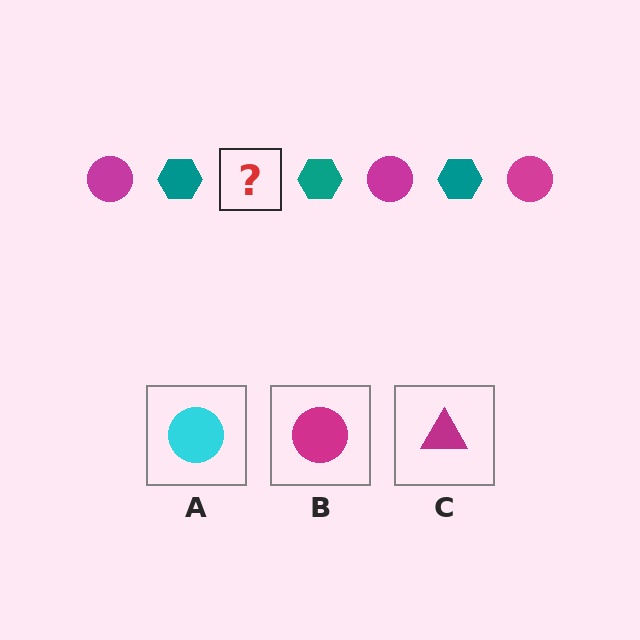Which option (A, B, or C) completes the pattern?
B.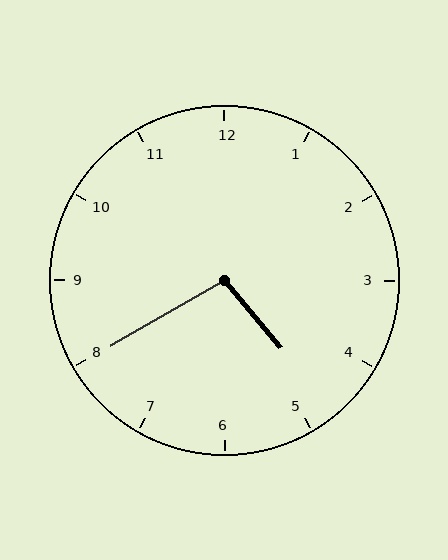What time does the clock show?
4:40.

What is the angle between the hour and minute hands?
Approximately 100 degrees.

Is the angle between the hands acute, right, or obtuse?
It is obtuse.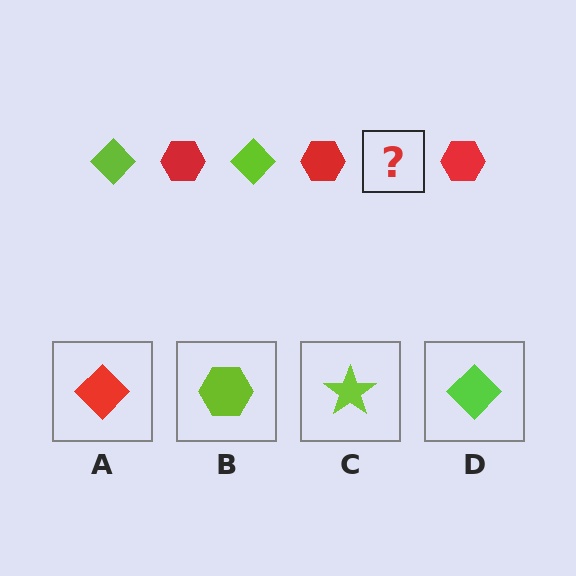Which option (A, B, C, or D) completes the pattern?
D.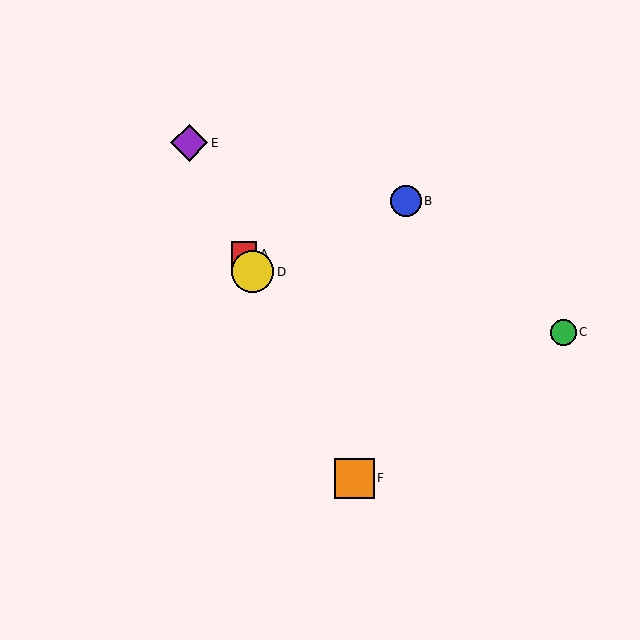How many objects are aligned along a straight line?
4 objects (A, D, E, F) are aligned along a straight line.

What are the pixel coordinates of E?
Object E is at (189, 143).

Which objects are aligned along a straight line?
Objects A, D, E, F are aligned along a straight line.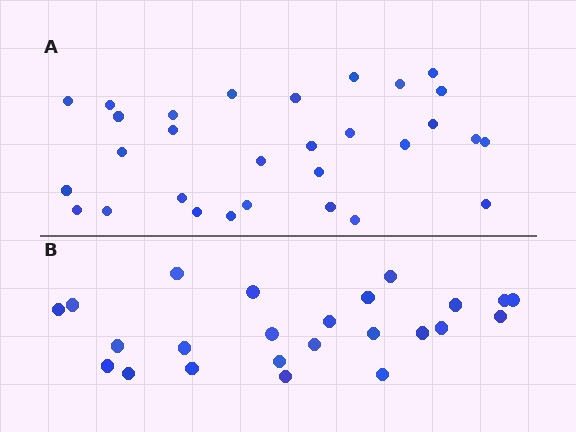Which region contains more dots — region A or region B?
Region A (the top region) has more dots.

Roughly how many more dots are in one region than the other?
Region A has about 6 more dots than region B.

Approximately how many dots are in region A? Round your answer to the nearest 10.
About 30 dots.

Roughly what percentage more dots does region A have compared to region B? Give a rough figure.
About 25% more.